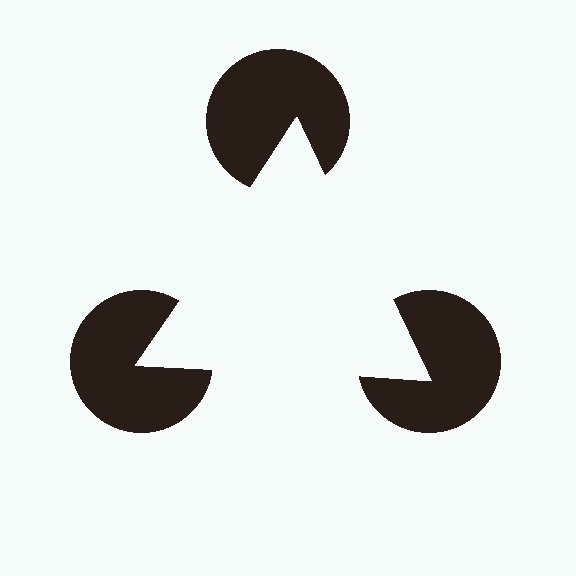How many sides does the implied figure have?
3 sides.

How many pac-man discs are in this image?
There are 3 — one at each vertex of the illusory triangle.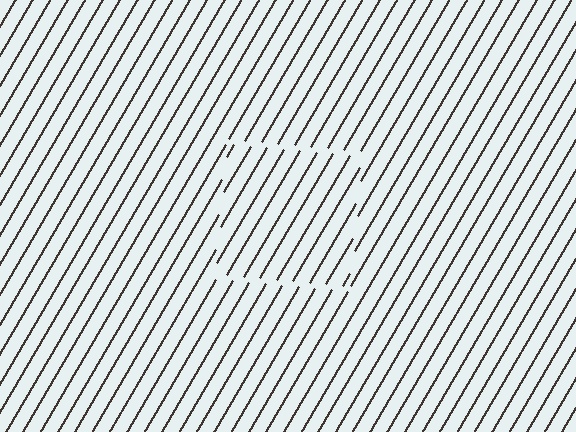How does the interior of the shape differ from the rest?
The interior of the shape contains the same grating, shifted by half a period — the contour is defined by the phase discontinuity where line-ends from the inner and outer gratings abut.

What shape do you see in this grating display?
An illusory square. The interior of the shape contains the same grating, shifted by half a period — the contour is defined by the phase discontinuity where line-ends from the inner and outer gratings abut.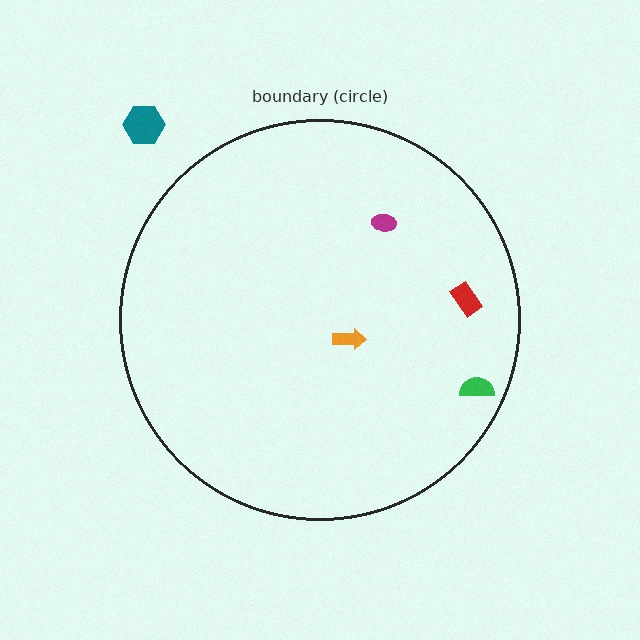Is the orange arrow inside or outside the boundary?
Inside.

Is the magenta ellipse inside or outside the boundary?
Inside.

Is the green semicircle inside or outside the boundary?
Inside.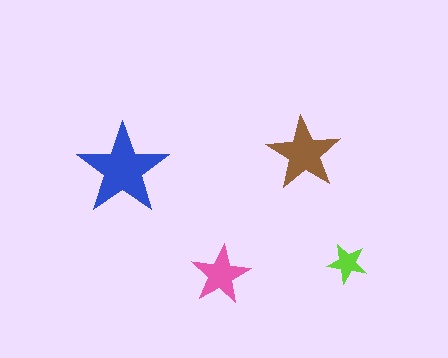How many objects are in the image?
There are 4 objects in the image.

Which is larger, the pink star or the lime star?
The pink one.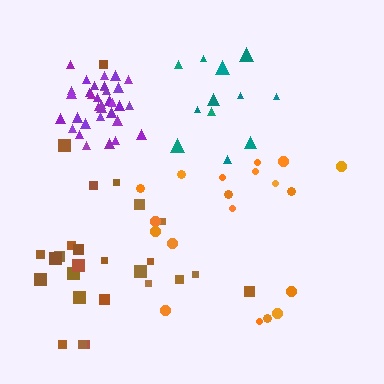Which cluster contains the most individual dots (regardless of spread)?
Purple (34).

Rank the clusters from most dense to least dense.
purple, teal, orange, brown.